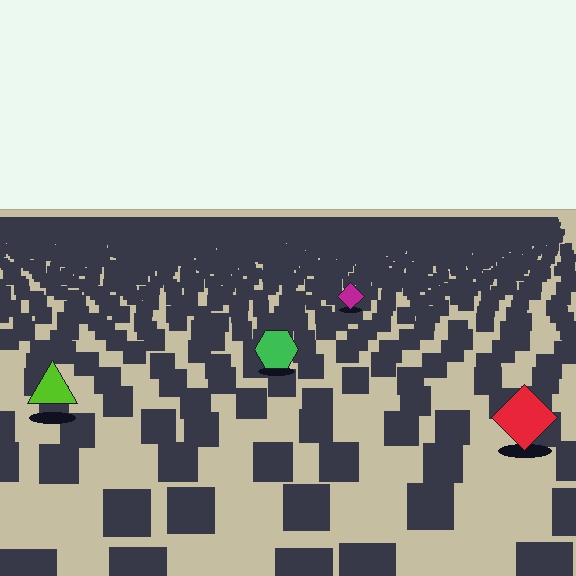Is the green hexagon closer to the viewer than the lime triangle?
No. The lime triangle is closer — you can tell from the texture gradient: the ground texture is coarser near it.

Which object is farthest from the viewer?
The magenta diamond is farthest from the viewer. It appears smaller and the ground texture around it is denser.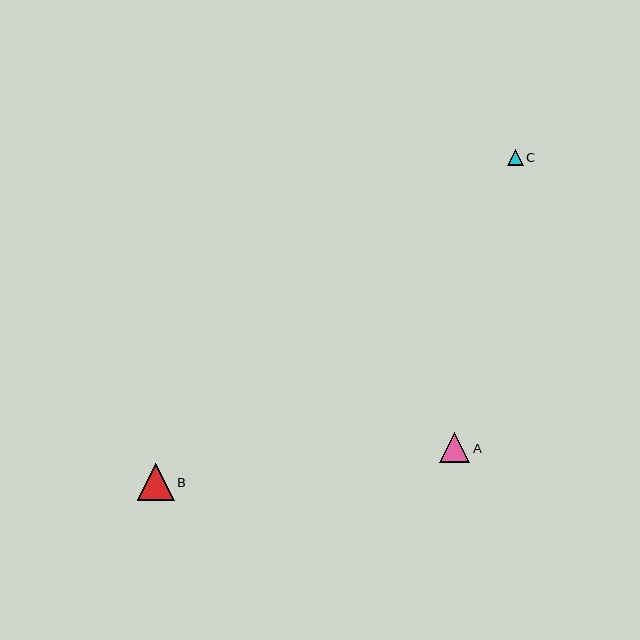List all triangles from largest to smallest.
From largest to smallest: B, A, C.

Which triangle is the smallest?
Triangle C is the smallest with a size of approximately 16 pixels.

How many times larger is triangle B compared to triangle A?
Triangle B is approximately 1.2 times the size of triangle A.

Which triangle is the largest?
Triangle B is the largest with a size of approximately 37 pixels.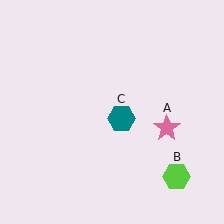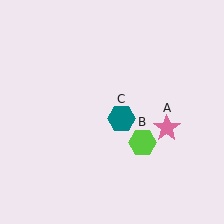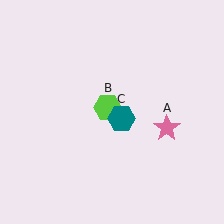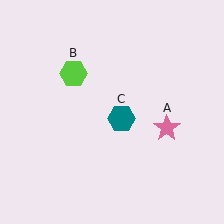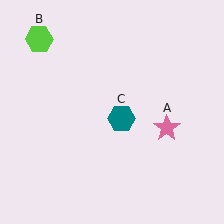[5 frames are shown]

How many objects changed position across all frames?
1 object changed position: lime hexagon (object B).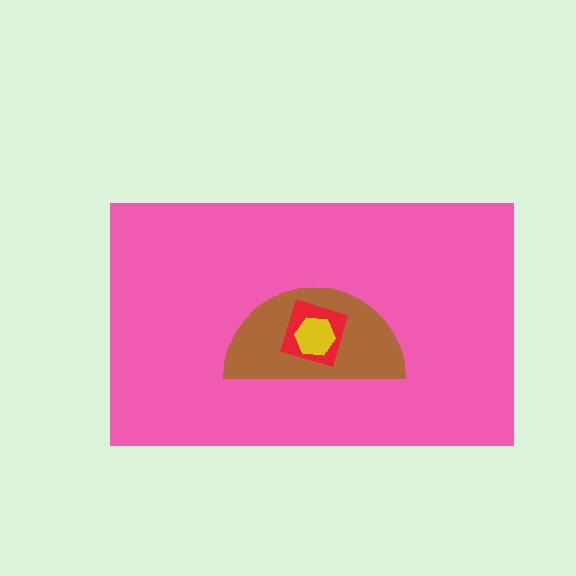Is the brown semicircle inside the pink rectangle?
Yes.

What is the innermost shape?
The yellow hexagon.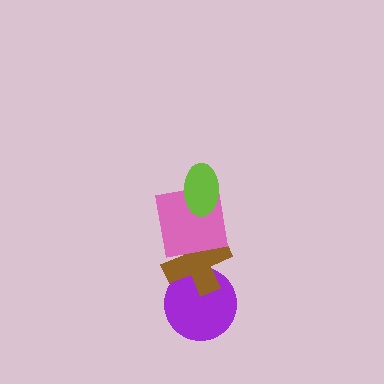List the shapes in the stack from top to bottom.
From top to bottom: the lime ellipse, the pink square, the brown cross, the purple circle.